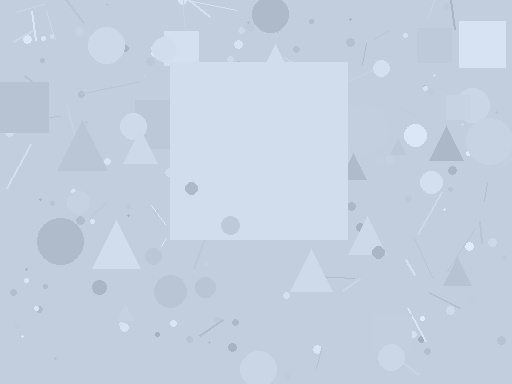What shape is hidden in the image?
A square is hidden in the image.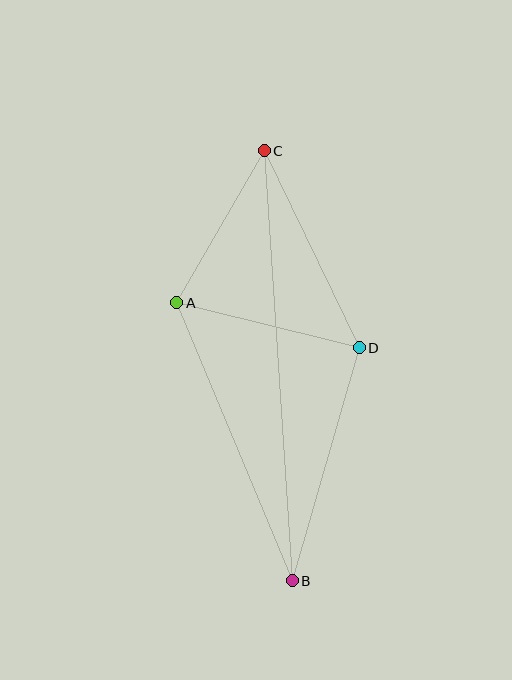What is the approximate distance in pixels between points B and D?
The distance between B and D is approximately 242 pixels.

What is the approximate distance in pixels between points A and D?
The distance between A and D is approximately 188 pixels.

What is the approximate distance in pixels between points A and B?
The distance between A and B is approximately 301 pixels.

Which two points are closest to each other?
Points A and C are closest to each other.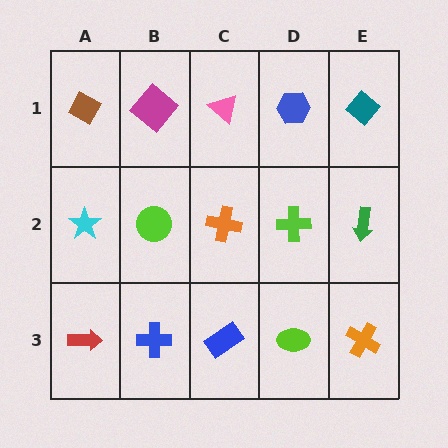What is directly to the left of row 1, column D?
A pink triangle.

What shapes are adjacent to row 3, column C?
An orange cross (row 2, column C), a blue cross (row 3, column B), a lime ellipse (row 3, column D).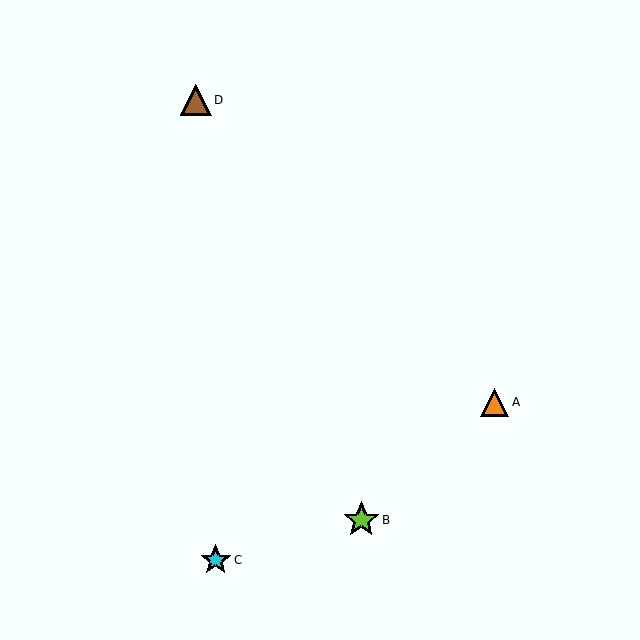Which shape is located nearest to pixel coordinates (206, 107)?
The brown triangle (labeled D) at (196, 100) is nearest to that location.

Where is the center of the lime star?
The center of the lime star is at (361, 520).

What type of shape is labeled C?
Shape C is a cyan star.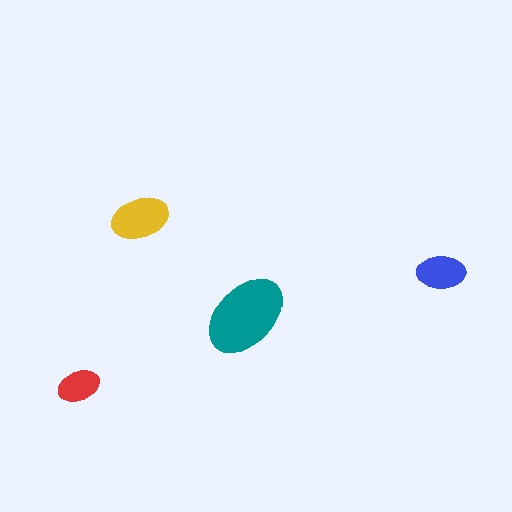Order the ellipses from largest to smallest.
the teal one, the yellow one, the blue one, the red one.